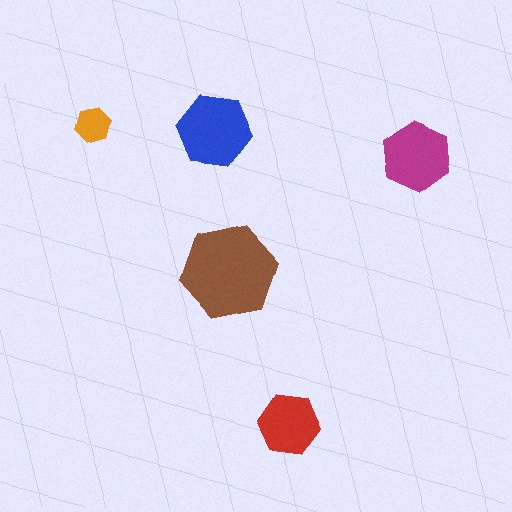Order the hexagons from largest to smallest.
the brown one, the blue one, the magenta one, the red one, the orange one.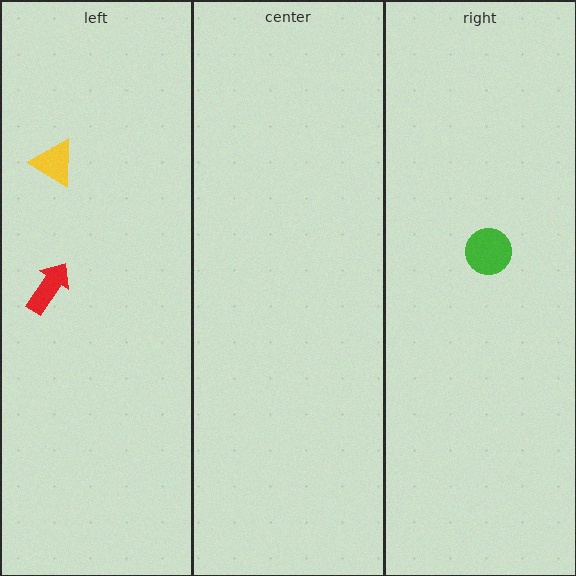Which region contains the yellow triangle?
The left region.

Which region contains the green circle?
The right region.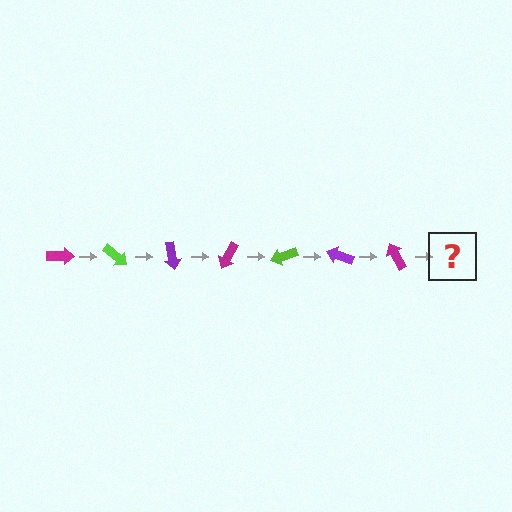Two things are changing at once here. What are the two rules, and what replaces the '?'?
The two rules are that it rotates 40 degrees each step and the color cycles through magenta, lime, and purple. The '?' should be a lime arrow, rotated 280 degrees from the start.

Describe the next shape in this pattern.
It should be a lime arrow, rotated 280 degrees from the start.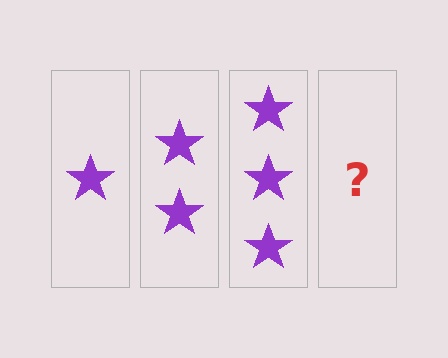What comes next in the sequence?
The next element should be 4 stars.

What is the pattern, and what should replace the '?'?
The pattern is that each step adds one more star. The '?' should be 4 stars.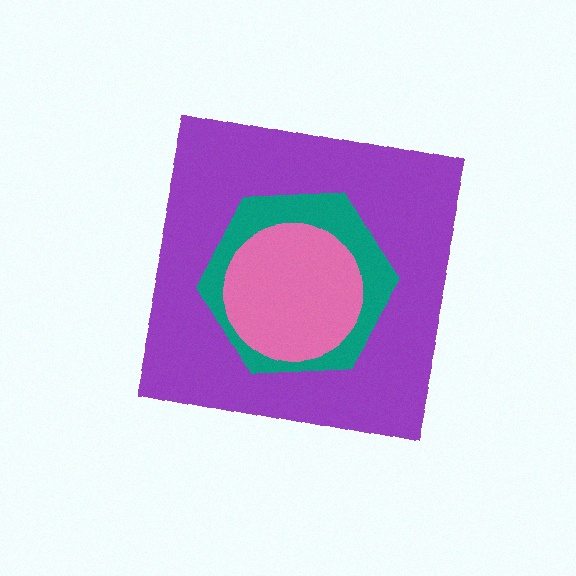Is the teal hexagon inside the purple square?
Yes.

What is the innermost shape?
The pink circle.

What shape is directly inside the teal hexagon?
The pink circle.